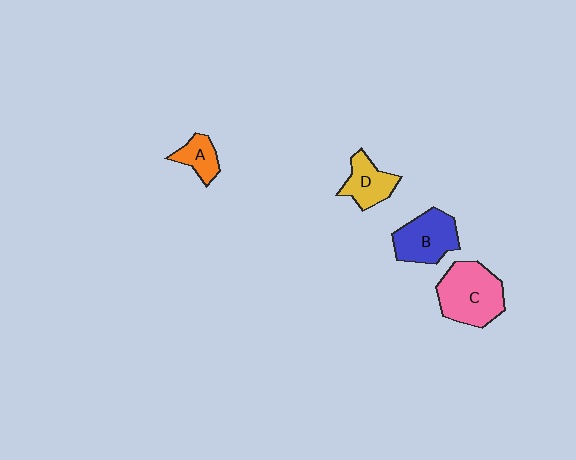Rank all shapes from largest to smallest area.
From largest to smallest: C (pink), B (blue), D (yellow), A (orange).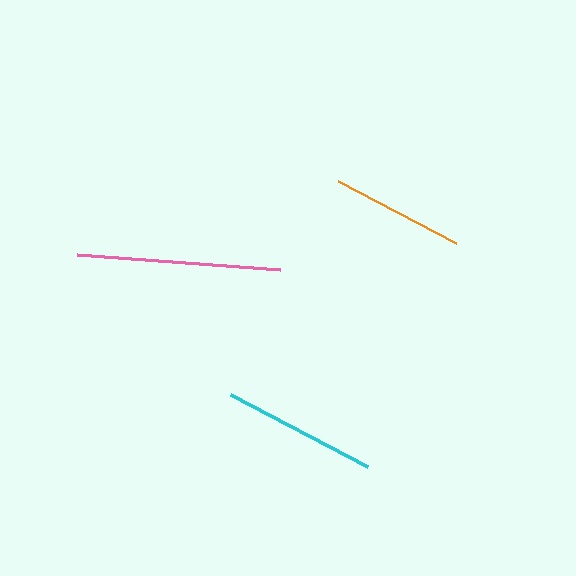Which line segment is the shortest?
The orange line is the shortest at approximately 133 pixels.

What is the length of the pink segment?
The pink segment is approximately 204 pixels long.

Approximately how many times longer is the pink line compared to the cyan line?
The pink line is approximately 1.3 times the length of the cyan line.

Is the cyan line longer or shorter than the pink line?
The pink line is longer than the cyan line.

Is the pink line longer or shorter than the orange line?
The pink line is longer than the orange line.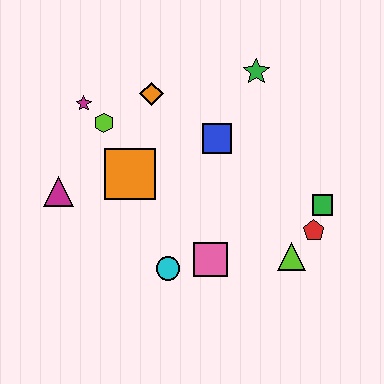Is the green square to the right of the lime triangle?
Yes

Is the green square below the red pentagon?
No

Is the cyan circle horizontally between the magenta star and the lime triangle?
Yes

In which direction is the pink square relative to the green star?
The pink square is below the green star.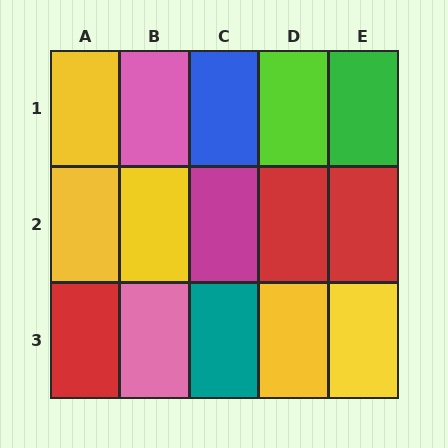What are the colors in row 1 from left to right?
Yellow, pink, blue, lime, green.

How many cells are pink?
2 cells are pink.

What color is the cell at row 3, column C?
Teal.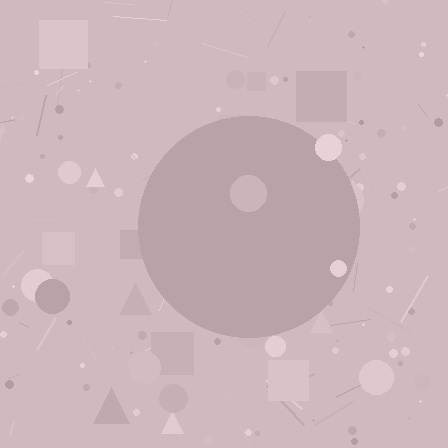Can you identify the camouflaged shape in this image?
The camouflaged shape is a circle.